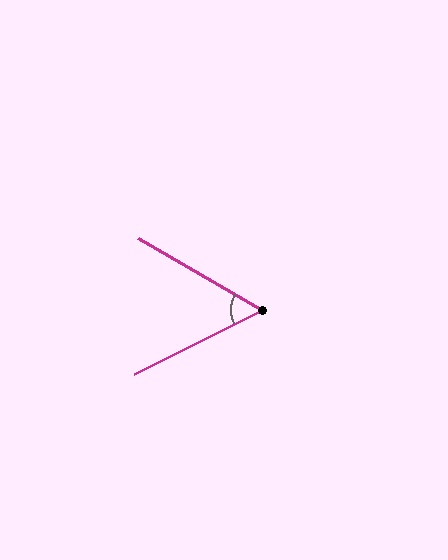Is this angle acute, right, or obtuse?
It is acute.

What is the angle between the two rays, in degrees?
Approximately 57 degrees.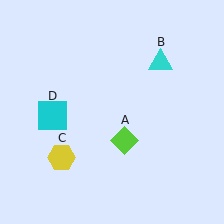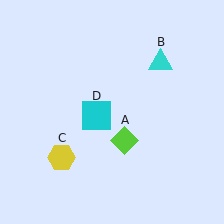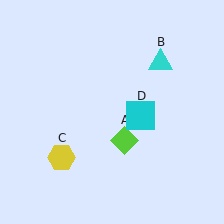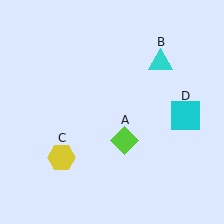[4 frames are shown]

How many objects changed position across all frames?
1 object changed position: cyan square (object D).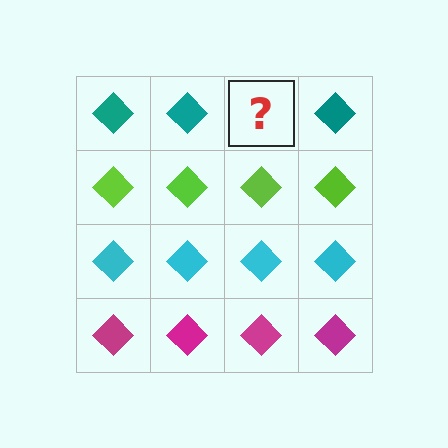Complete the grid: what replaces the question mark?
The question mark should be replaced with a teal diamond.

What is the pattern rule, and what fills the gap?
The rule is that each row has a consistent color. The gap should be filled with a teal diamond.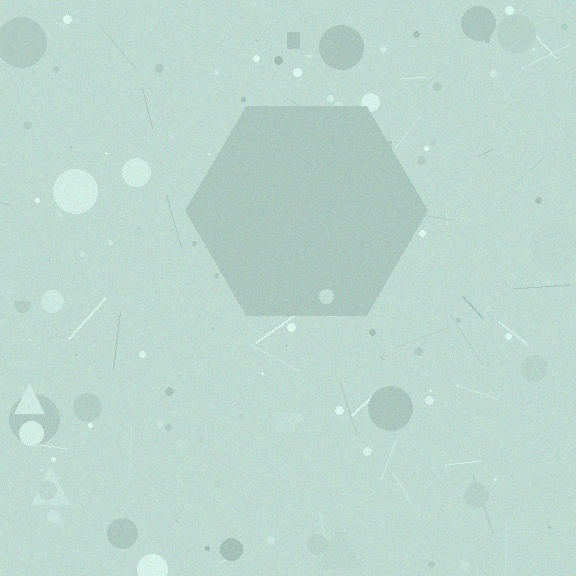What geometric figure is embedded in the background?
A hexagon is embedded in the background.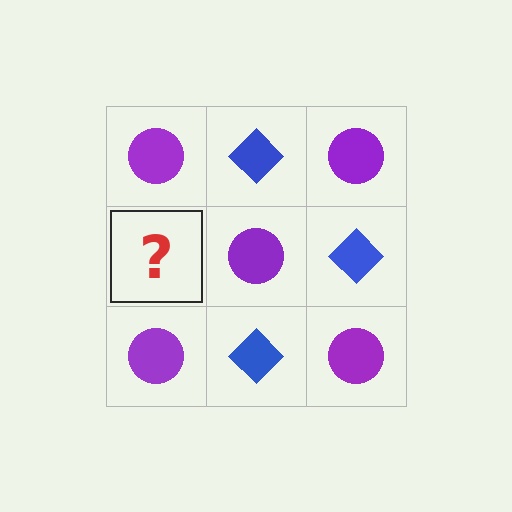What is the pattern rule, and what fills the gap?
The rule is that it alternates purple circle and blue diamond in a checkerboard pattern. The gap should be filled with a blue diamond.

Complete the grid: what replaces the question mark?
The question mark should be replaced with a blue diamond.